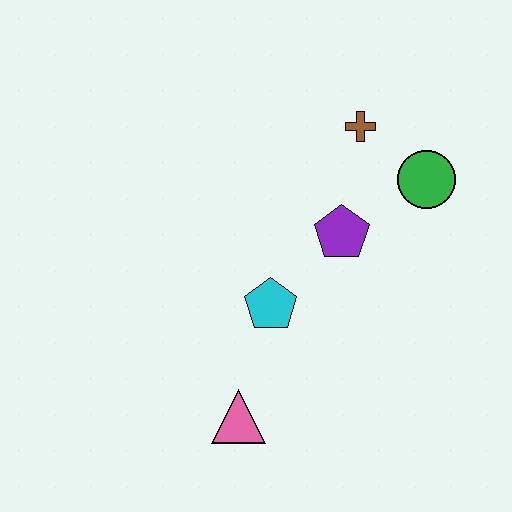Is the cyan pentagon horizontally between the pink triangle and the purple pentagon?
Yes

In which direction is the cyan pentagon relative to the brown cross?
The cyan pentagon is below the brown cross.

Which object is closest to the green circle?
The brown cross is closest to the green circle.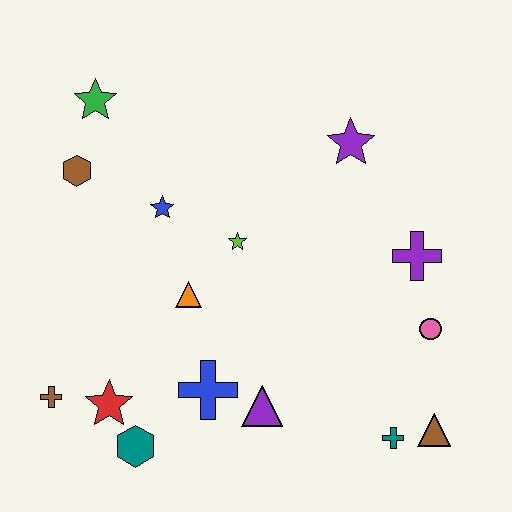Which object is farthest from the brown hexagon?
The brown triangle is farthest from the brown hexagon.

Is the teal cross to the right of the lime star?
Yes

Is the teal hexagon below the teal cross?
Yes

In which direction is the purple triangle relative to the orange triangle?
The purple triangle is below the orange triangle.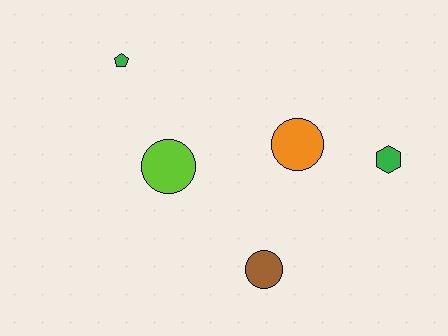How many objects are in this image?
There are 5 objects.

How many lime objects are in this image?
There is 1 lime object.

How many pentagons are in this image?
There is 1 pentagon.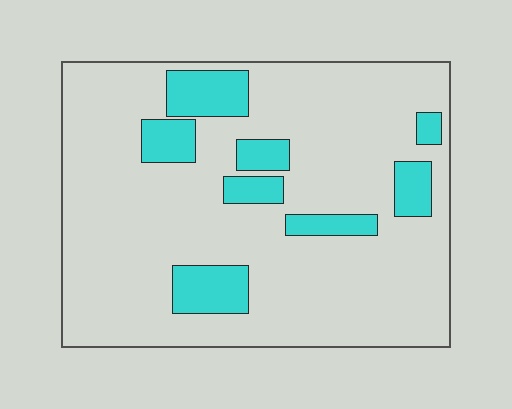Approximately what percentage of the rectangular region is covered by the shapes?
Approximately 15%.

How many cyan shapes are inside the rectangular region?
8.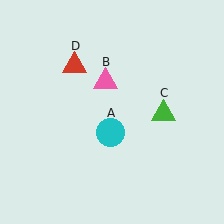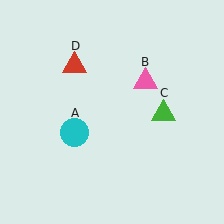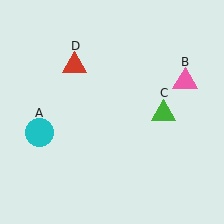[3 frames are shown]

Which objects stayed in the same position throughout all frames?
Green triangle (object C) and red triangle (object D) remained stationary.